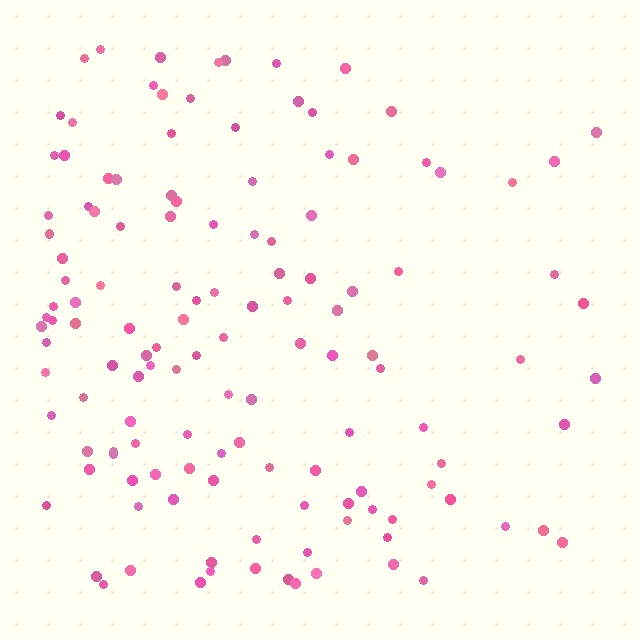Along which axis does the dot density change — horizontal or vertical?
Horizontal.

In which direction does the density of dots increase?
From right to left, with the left side densest.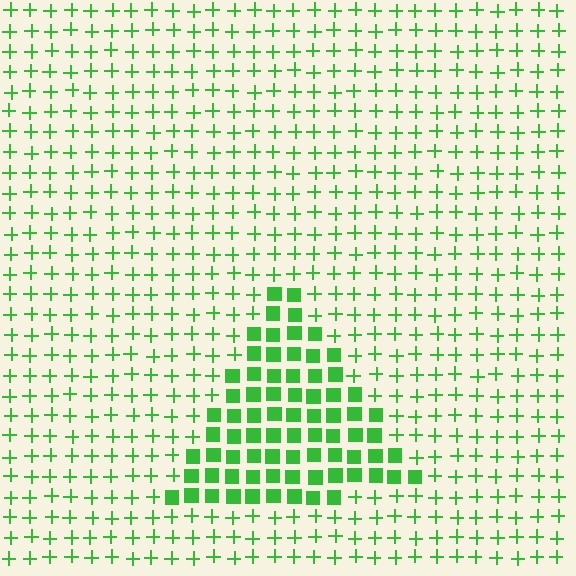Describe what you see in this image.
The image is filled with small green elements arranged in a uniform grid. A triangle-shaped region contains squares, while the surrounding area contains plus signs. The boundary is defined purely by the change in element shape.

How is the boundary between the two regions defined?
The boundary is defined by a change in element shape: squares inside vs. plus signs outside. All elements share the same color and spacing.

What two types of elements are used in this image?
The image uses squares inside the triangle region and plus signs outside it.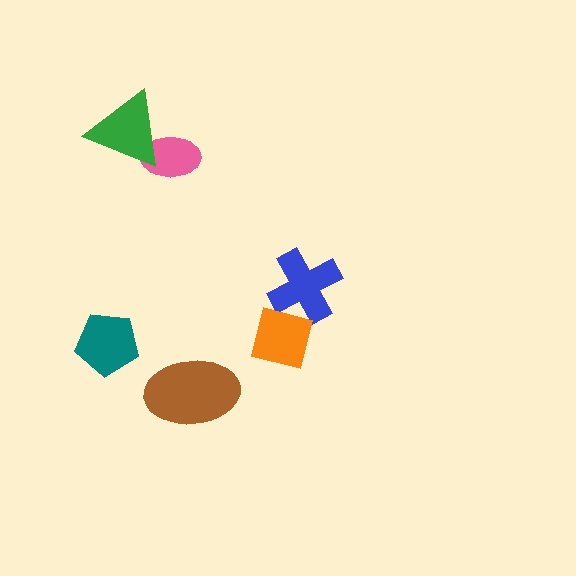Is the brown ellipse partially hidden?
No, no other shape covers it.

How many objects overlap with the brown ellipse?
0 objects overlap with the brown ellipse.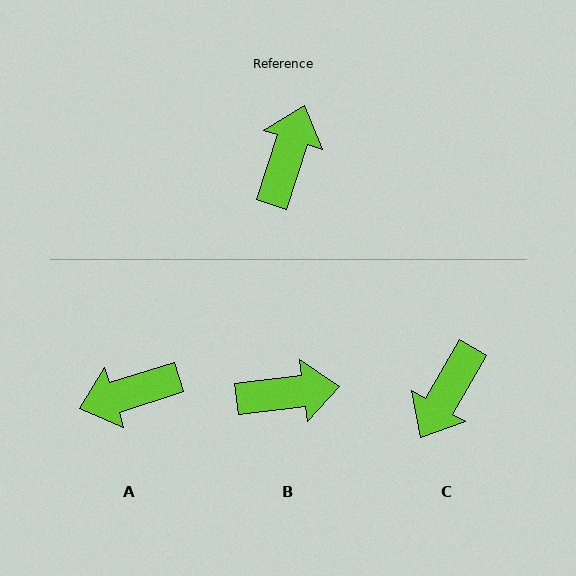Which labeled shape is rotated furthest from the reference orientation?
C, about 168 degrees away.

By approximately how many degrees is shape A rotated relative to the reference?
Approximately 126 degrees counter-clockwise.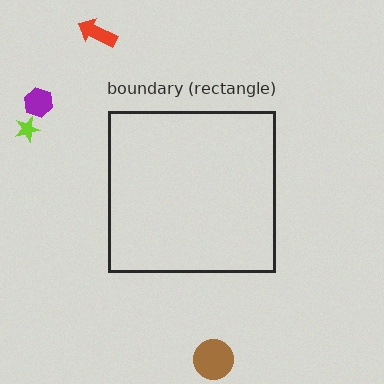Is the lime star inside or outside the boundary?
Outside.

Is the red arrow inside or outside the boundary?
Outside.